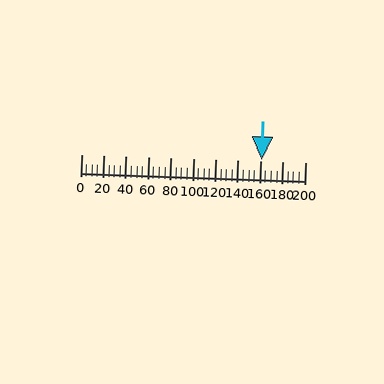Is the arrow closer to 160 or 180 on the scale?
The arrow is closer to 160.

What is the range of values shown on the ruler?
The ruler shows values from 0 to 200.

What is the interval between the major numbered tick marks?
The major tick marks are spaced 20 units apart.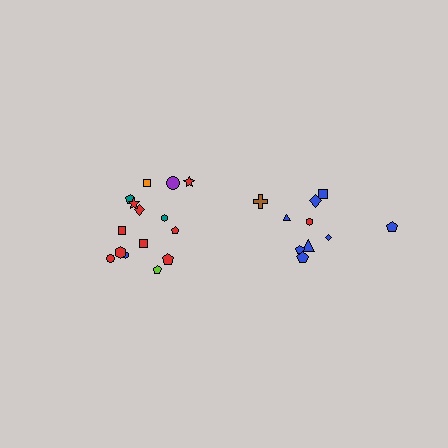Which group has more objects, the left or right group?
The left group.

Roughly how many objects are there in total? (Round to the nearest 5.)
Roughly 25 objects in total.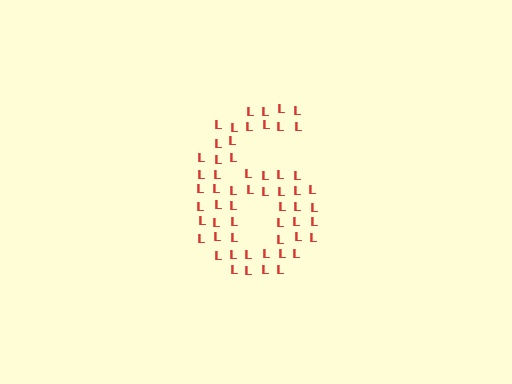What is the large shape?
The large shape is the digit 6.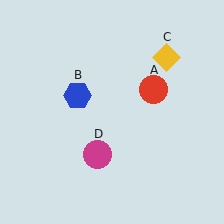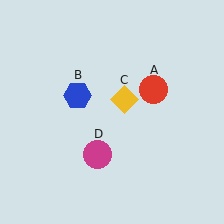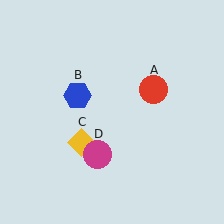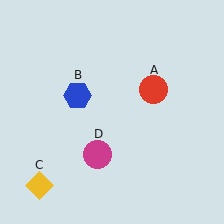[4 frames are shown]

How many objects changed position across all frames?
1 object changed position: yellow diamond (object C).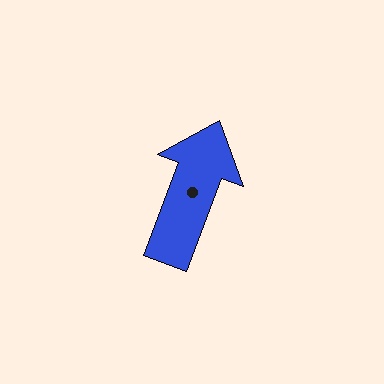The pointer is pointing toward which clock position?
Roughly 1 o'clock.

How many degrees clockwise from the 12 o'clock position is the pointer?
Approximately 21 degrees.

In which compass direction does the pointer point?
North.